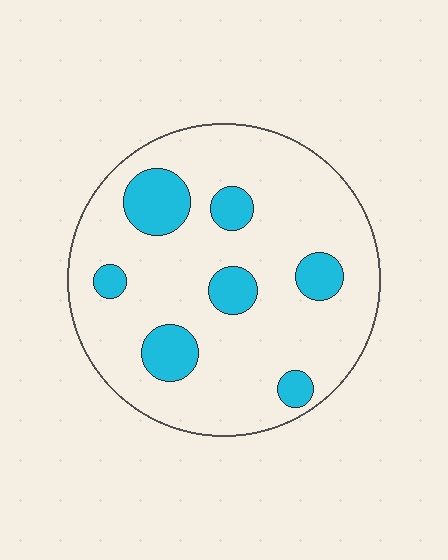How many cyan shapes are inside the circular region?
7.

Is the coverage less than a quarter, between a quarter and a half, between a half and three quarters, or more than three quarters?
Less than a quarter.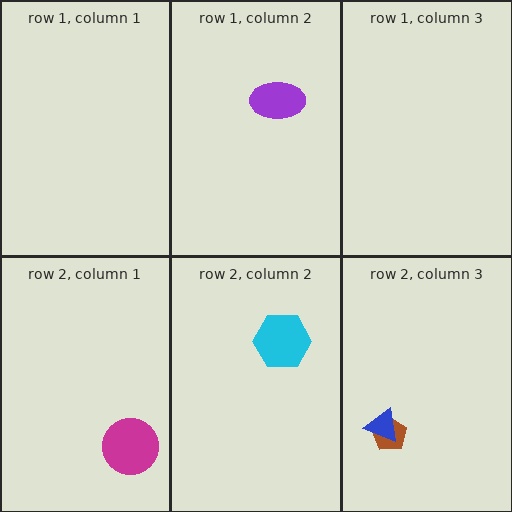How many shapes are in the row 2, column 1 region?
1.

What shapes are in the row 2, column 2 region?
The cyan hexagon.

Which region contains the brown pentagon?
The row 2, column 3 region.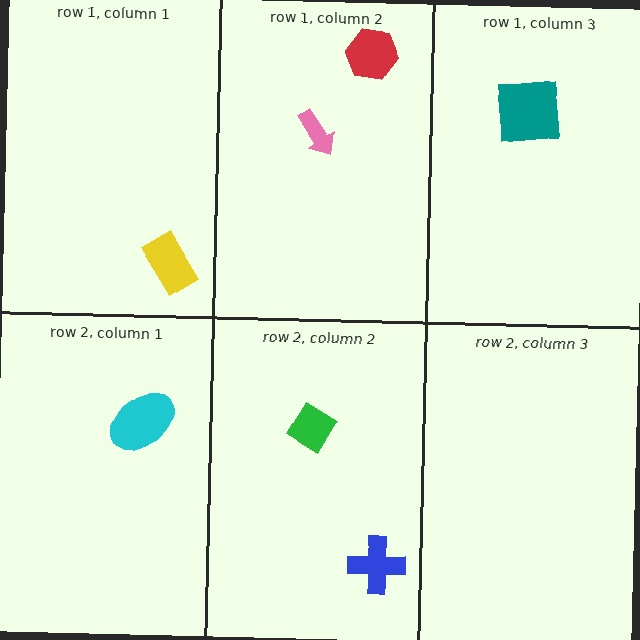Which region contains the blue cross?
The row 2, column 2 region.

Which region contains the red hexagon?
The row 1, column 2 region.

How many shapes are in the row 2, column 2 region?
2.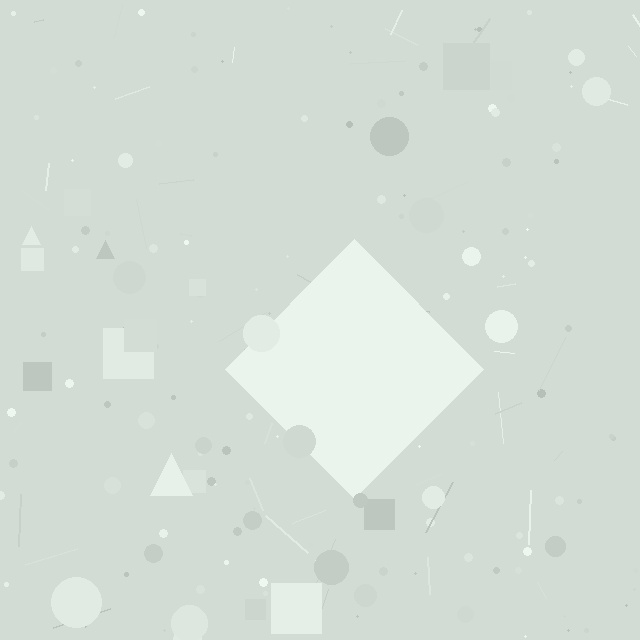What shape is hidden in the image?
A diamond is hidden in the image.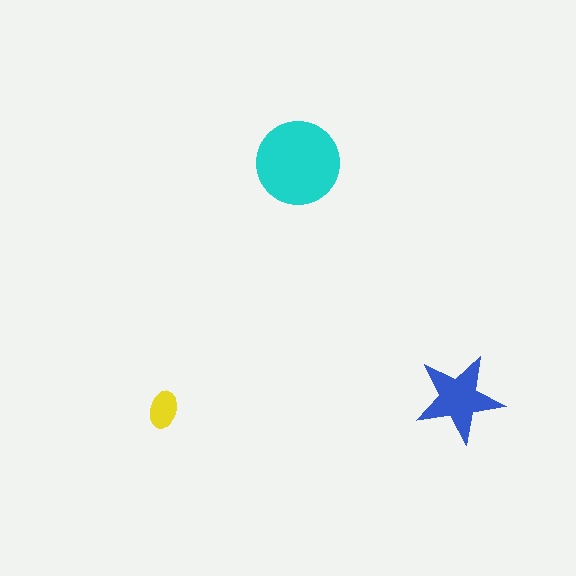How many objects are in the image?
There are 3 objects in the image.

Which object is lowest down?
The yellow ellipse is bottommost.